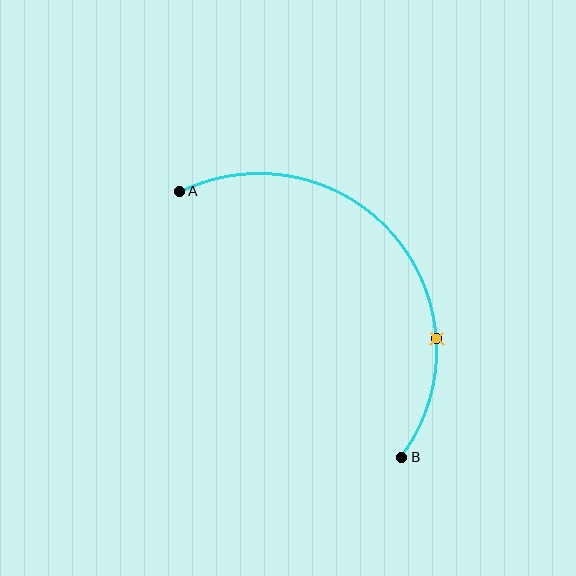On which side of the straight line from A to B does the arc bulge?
The arc bulges above and to the right of the straight line connecting A and B.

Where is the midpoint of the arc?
The arc midpoint is the point on the curve farthest from the straight line joining A and B. It sits above and to the right of that line.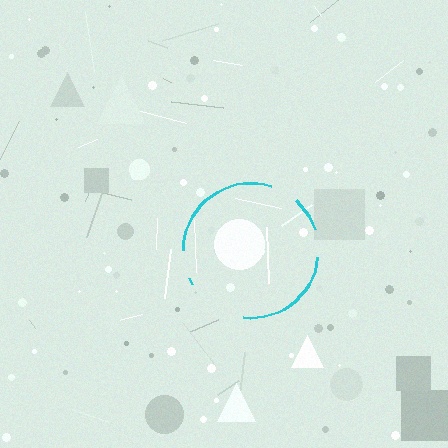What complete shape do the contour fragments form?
The contour fragments form a circle.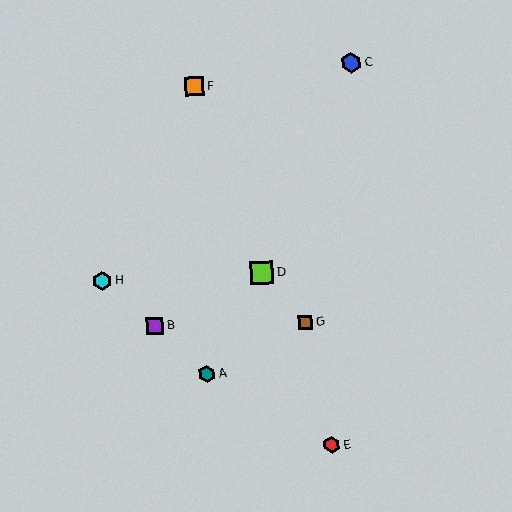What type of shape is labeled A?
Shape A is a teal hexagon.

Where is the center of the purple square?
The center of the purple square is at (155, 326).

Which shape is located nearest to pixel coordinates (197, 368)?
The teal hexagon (labeled A) at (207, 374) is nearest to that location.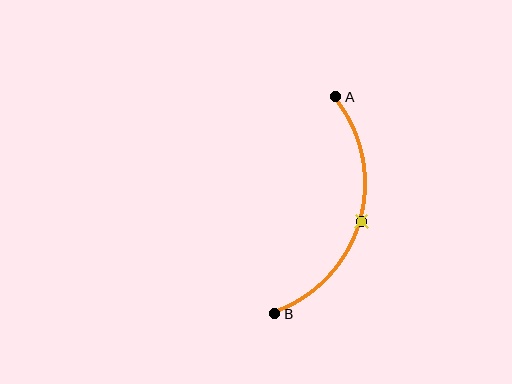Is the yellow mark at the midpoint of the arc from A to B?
Yes. The yellow mark lies on the arc at equal arc-length from both A and B — it is the arc midpoint.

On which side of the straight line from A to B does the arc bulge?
The arc bulges to the right of the straight line connecting A and B.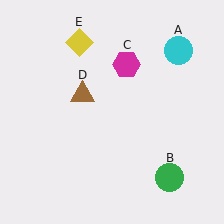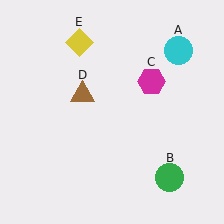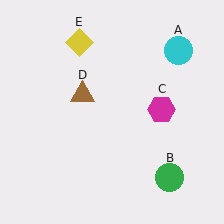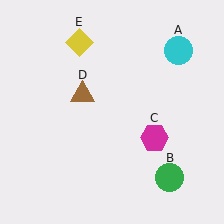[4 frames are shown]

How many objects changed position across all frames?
1 object changed position: magenta hexagon (object C).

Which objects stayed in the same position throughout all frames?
Cyan circle (object A) and green circle (object B) and brown triangle (object D) and yellow diamond (object E) remained stationary.